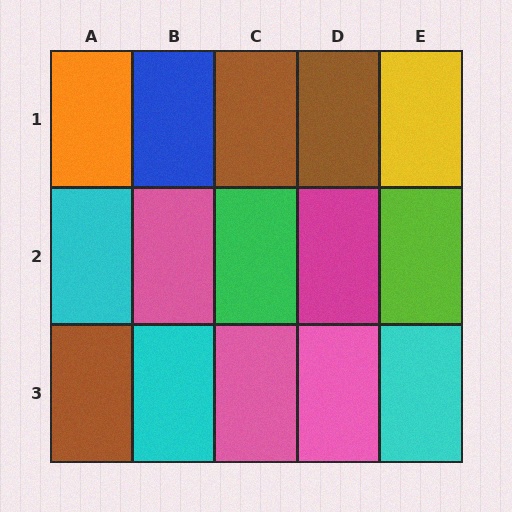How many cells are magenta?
1 cell is magenta.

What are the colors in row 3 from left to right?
Brown, cyan, pink, pink, cyan.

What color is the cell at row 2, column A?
Cyan.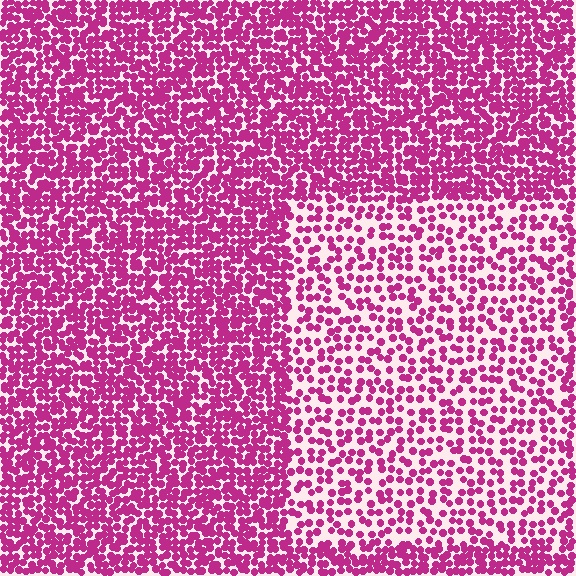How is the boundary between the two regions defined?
The boundary is defined by a change in element density (approximately 2.0x ratio). All elements are the same color, size, and shape.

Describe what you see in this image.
The image contains small magenta elements arranged at two different densities. A rectangle-shaped region is visible where the elements are less densely packed than the surrounding area.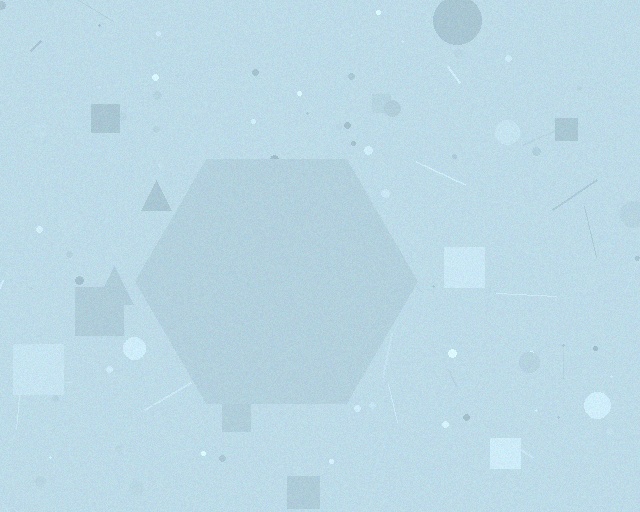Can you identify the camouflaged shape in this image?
The camouflaged shape is a hexagon.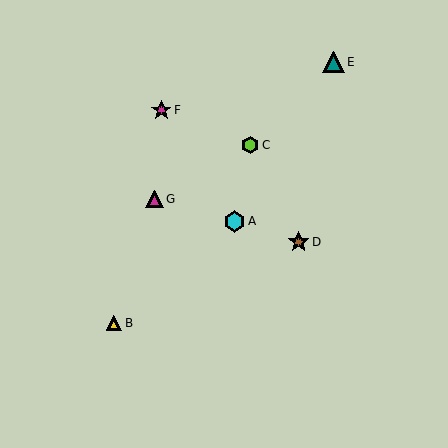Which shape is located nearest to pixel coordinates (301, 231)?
The brown star (labeled D) at (299, 242) is nearest to that location.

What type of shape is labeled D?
Shape D is a brown star.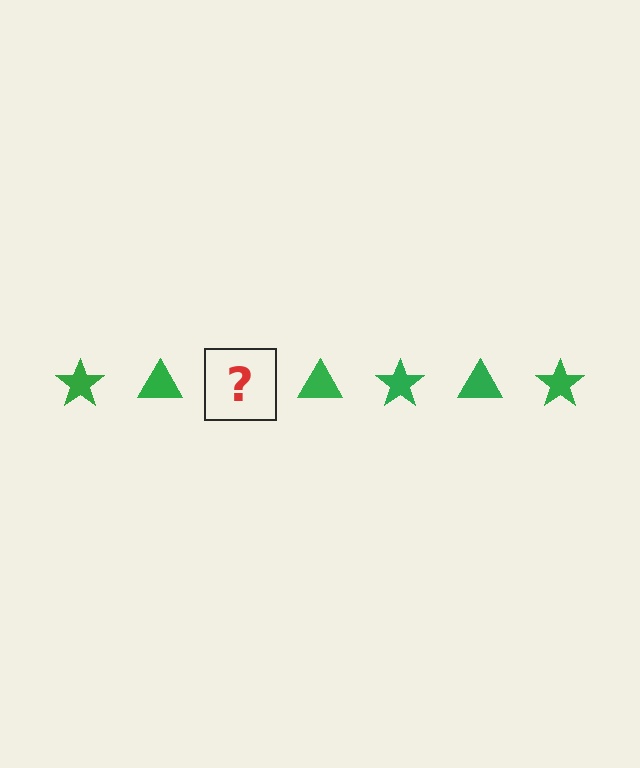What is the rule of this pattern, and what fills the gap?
The rule is that the pattern cycles through star, triangle shapes in green. The gap should be filled with a green star.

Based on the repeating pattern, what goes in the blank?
The blank should be a green star.